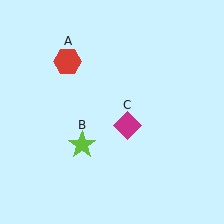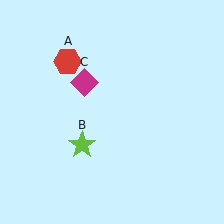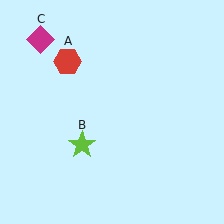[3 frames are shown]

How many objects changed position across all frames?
1 object changed position: magenta diamond (object C).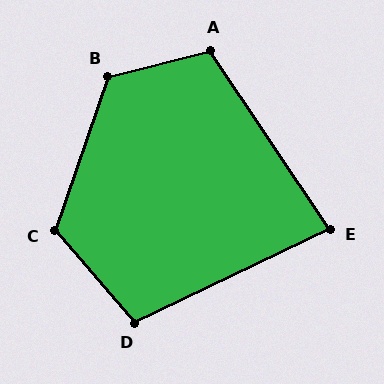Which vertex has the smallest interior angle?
E, at approximately 82 degrees.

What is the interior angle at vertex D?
Approximately 105 degrees (obtuse).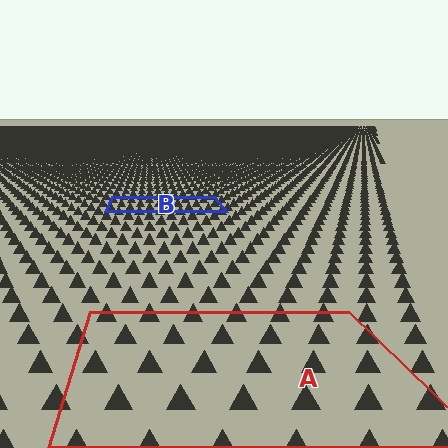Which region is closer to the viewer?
Region A is closer. The texture elements there are larger and more spread out.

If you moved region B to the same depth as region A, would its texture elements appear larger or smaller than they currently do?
They would appear larger. At a closer depth, the same texture elements are projected at a bigger on-screen size.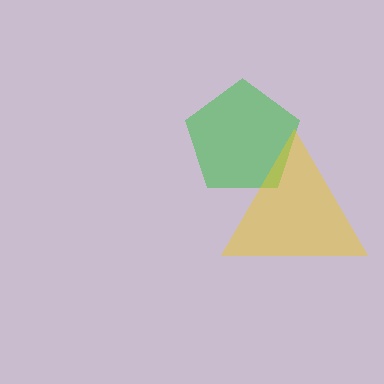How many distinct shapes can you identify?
There are 2 distinct shapes: a green pentagon, a yellow triangle.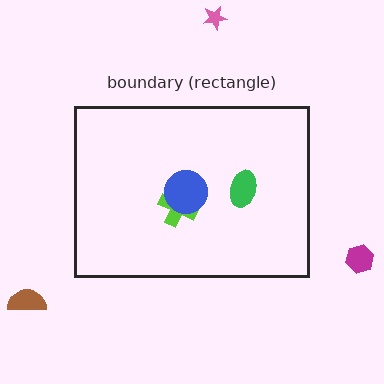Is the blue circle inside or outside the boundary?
Inside.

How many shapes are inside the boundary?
3 inside, 3 outside.